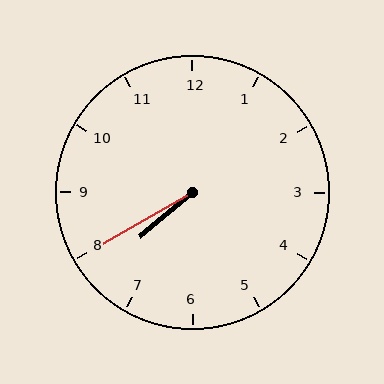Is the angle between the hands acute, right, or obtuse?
It is acute.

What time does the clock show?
7:40.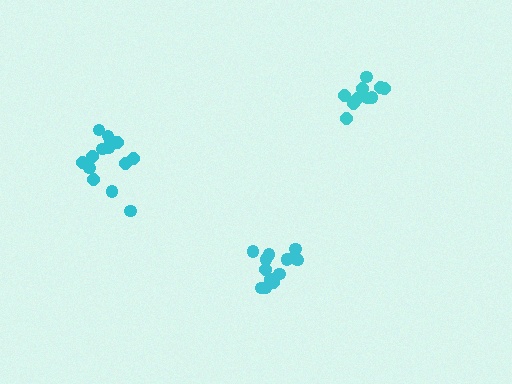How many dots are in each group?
Group 1: 14 dots, Group 2: 10 dots, Group 3: 14 dots (38 total).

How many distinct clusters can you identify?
There are 3 distinct clusters.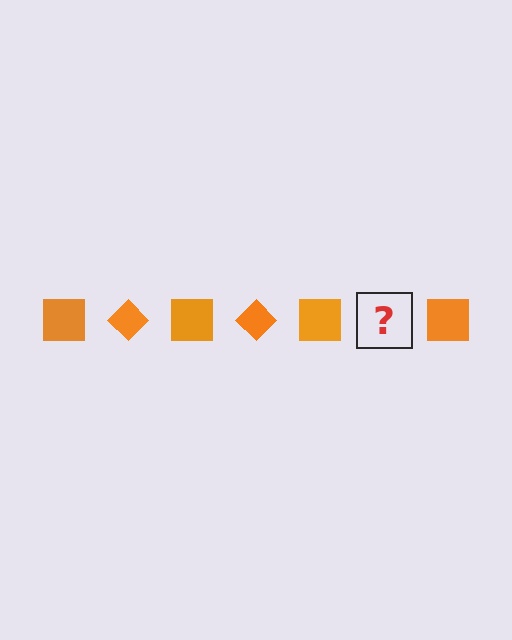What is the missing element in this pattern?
The missing element is an orange diamond.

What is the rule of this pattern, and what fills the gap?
The rule is that the pattern cycles through square, diamond shapes in orange. The gap should be filled with an orange diamond.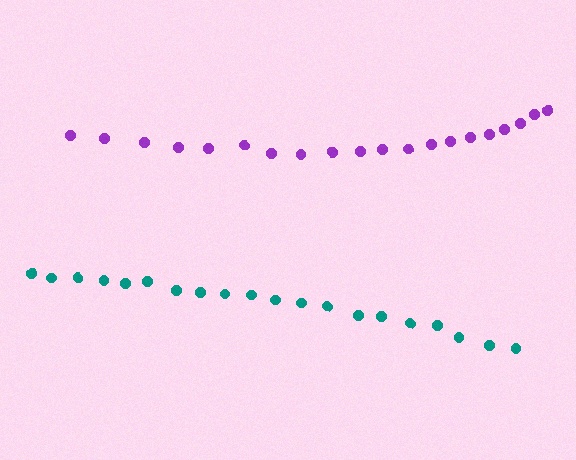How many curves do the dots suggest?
There are 2 distinct paths.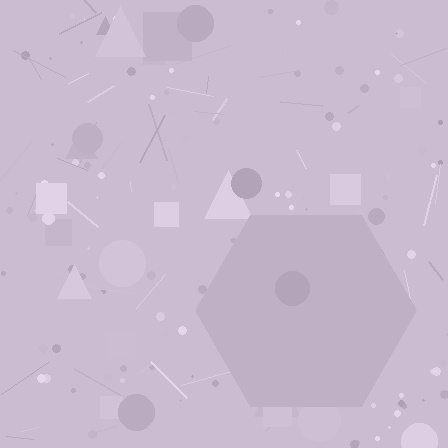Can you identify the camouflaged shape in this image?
The camouflaged shape is a hexagon.